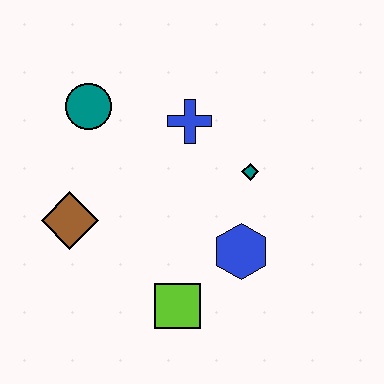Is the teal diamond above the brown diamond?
Yes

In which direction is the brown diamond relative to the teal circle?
The brown diamond is below the teal circle.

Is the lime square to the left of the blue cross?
Yes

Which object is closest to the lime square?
The blue hexagon is closest to the lime square.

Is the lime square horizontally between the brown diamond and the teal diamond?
Yes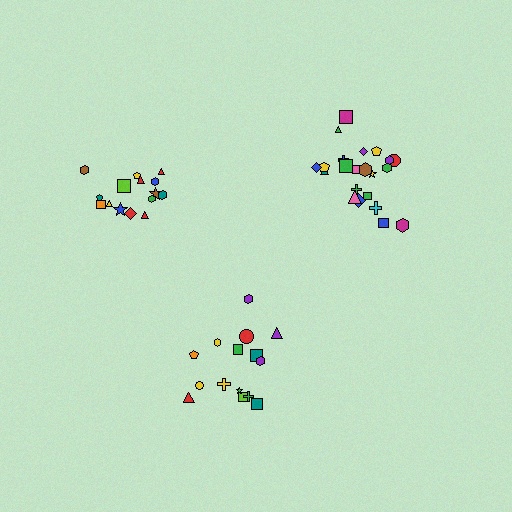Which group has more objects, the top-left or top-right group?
The top-right group.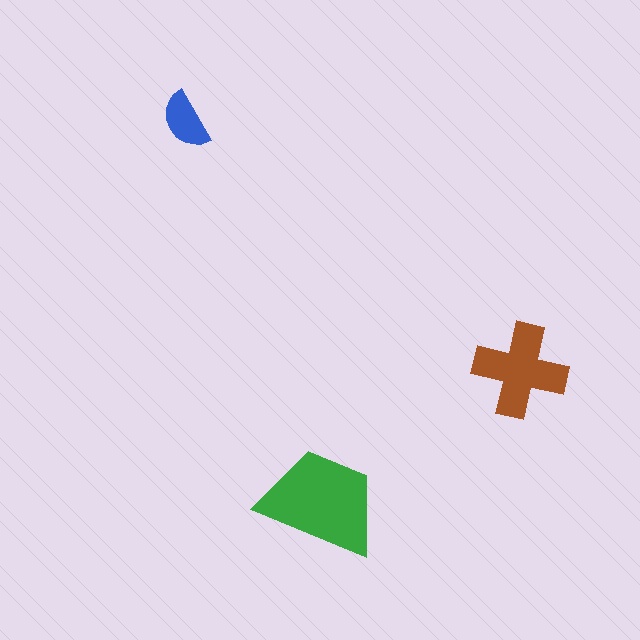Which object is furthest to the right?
The brown cross is rightmost.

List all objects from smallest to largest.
The blue semicircle, the brown cross, the green trapezoid.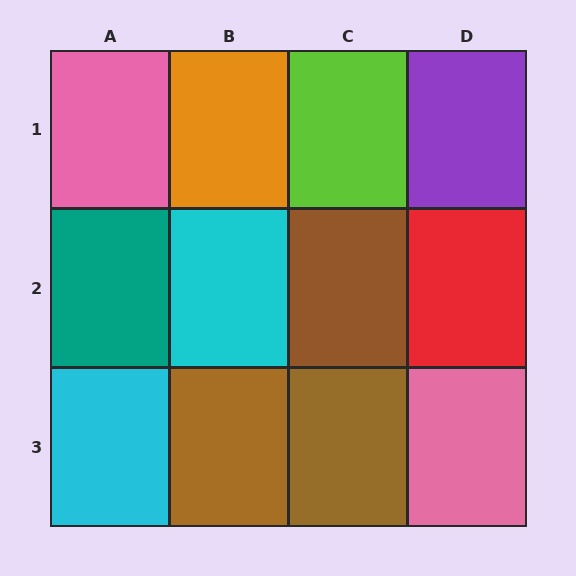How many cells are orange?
1 cell is orange.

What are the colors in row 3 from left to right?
Cyan, brown, brown, pink.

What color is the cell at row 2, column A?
Teal.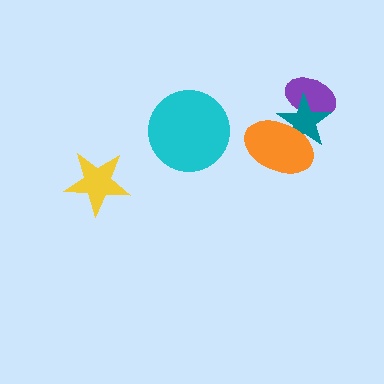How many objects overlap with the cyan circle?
0 objects overlap with the cyan circle.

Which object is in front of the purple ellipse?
The teal star is in front of the purple ellipse.